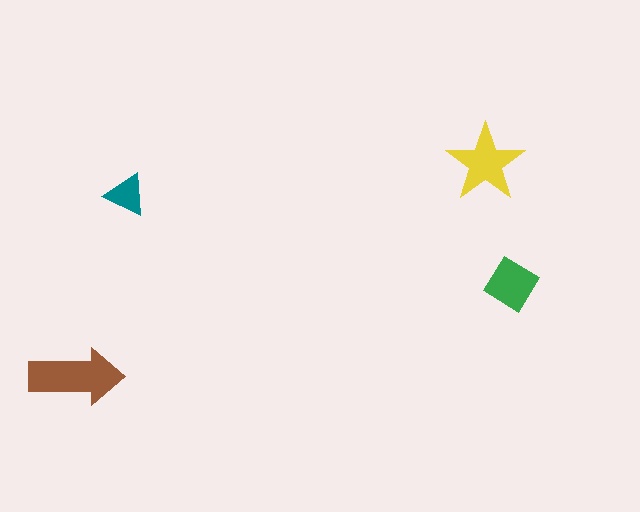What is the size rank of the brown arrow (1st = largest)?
1st.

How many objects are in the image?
There are 4 objects in the image.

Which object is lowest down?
The brown arrow is bottommost.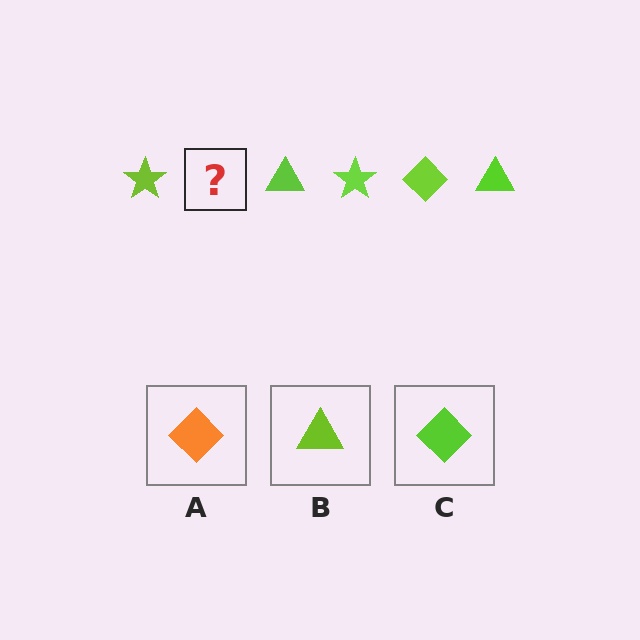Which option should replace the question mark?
Option C.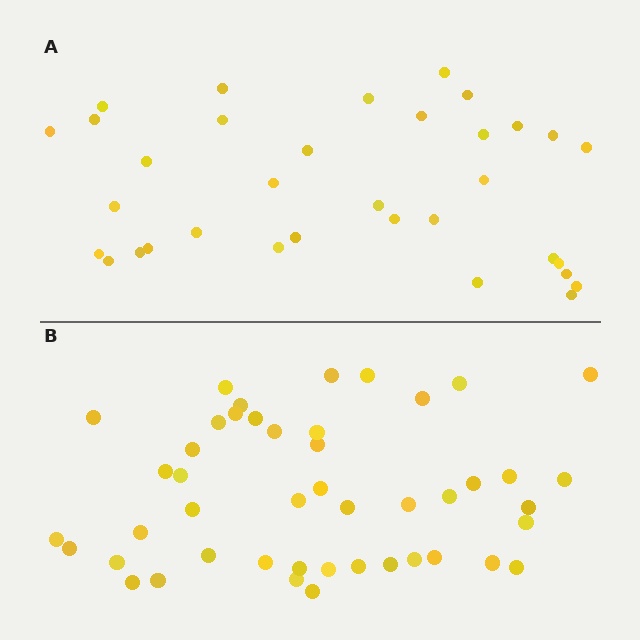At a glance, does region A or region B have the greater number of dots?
Region B (the bottom region) has more dots.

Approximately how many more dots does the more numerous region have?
Region B has roughly 12 or so more dots than region A.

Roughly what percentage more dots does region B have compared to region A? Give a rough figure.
About 35% more.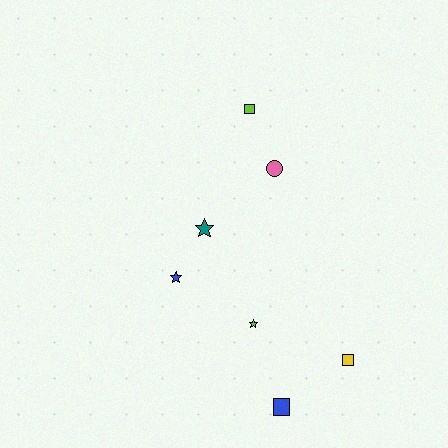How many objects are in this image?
There are 7 objects.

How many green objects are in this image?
There are no green objects.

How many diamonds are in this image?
There are no diamonds.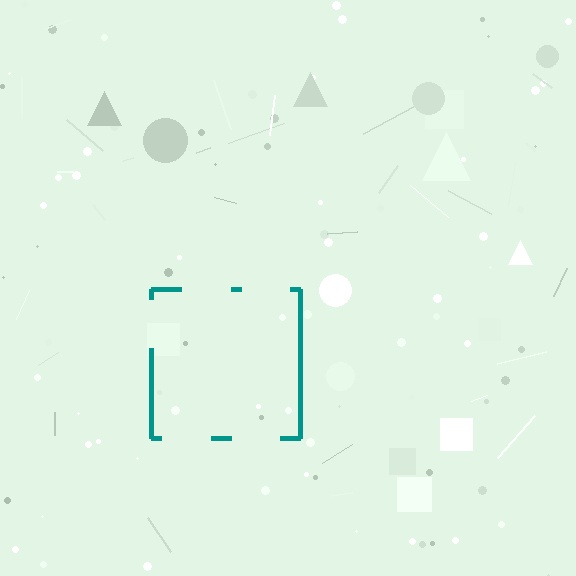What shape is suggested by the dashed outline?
The dashed outline suggests a square.